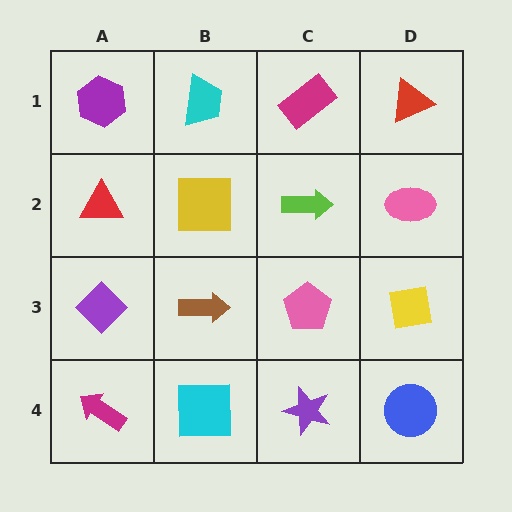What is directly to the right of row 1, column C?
A red triangle.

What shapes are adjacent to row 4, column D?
A yellow square (row 3, column D), a purple star (row 4, column C).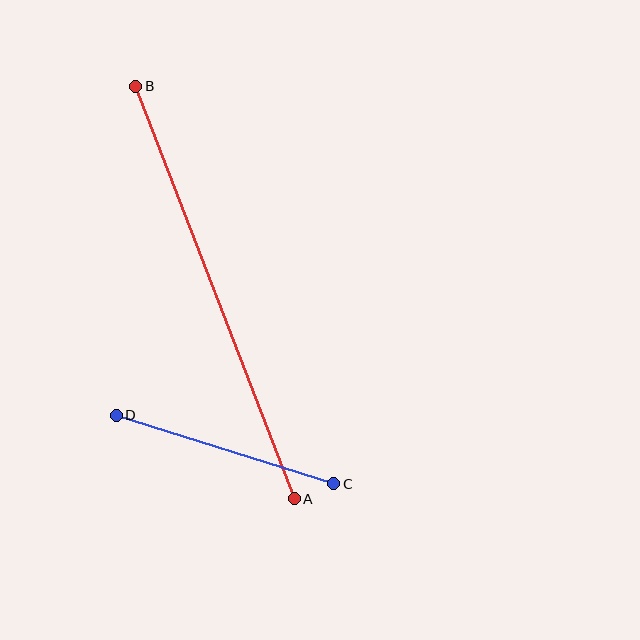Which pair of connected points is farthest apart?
Points A and B are farthest apart.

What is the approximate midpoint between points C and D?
The midpoint is at approximately (225, 450) pixels.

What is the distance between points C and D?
The distance is approximately 228 pixels.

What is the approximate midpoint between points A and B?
The midpoint is at approximately (215, 293) pixels.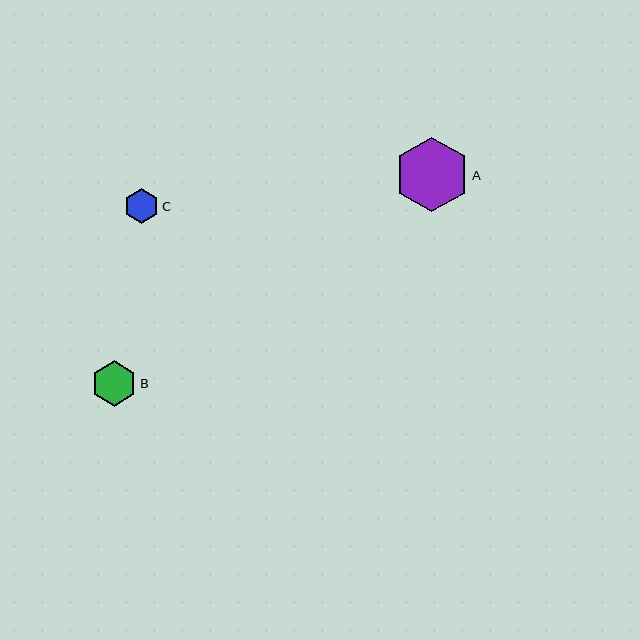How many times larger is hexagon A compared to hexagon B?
Hexagon A is approximately 1.7 times the size of hexagon B.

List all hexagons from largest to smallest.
From largest to smallest: A, B, C.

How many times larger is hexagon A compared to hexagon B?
Hexagon A is approximately 1.7 times the size of hexagon B.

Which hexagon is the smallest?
Hexagon C is the smallest with a size of approximately 35 pixels.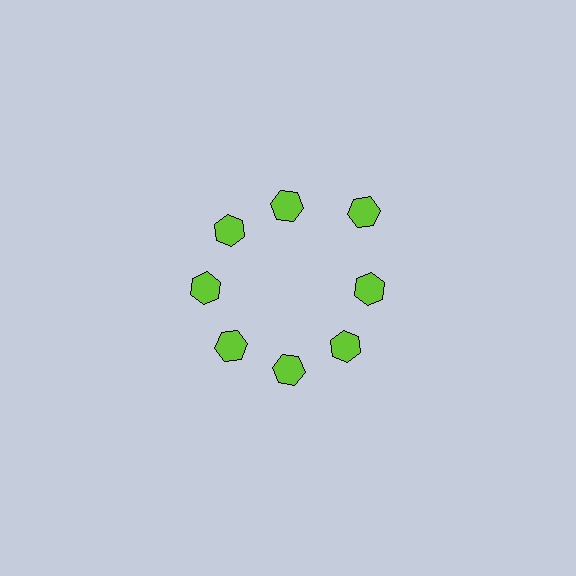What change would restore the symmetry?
The symmetry would be restored by moving it inward, back onto the ring so that all 8 hexagons sit at equal angles and equal distance from the center.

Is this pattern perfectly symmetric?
No. The 8 lime hexagons are arranged in a ring, but one element near the 2 o'clock position is pushed outward from the center, breaking the 8-fold rotational symmetry.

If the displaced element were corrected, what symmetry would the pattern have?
It would have 8-fold rotational symmetry — the pattern would map onto itself every 45 degrees.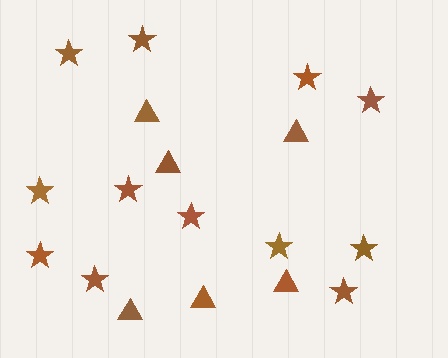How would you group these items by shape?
There are 2 groups: one group of triangles (6) and one group of stars (12).